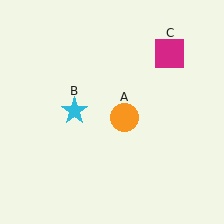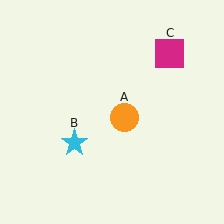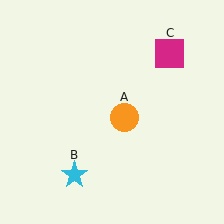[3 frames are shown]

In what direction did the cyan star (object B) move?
The cyan star (object B) moved down.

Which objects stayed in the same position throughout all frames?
Orange circle (object A) and magenta square (object C) remained stationary.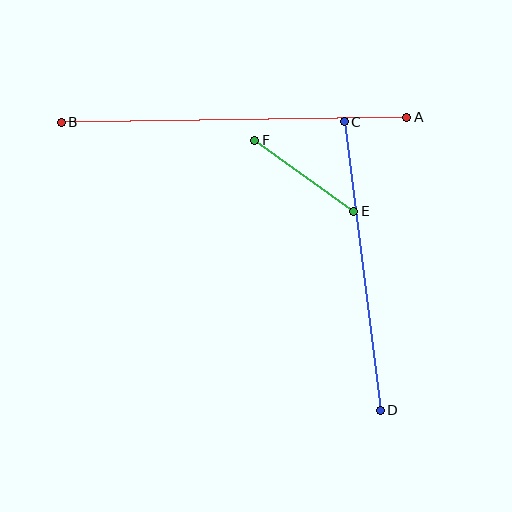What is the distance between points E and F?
The distance is approximately 122 pixels.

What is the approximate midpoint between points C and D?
The midpoint is at approximately (362, 266) pixels.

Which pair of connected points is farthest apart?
Points A and B are farthest apart.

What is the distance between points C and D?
The distance is approximately 291 pixels.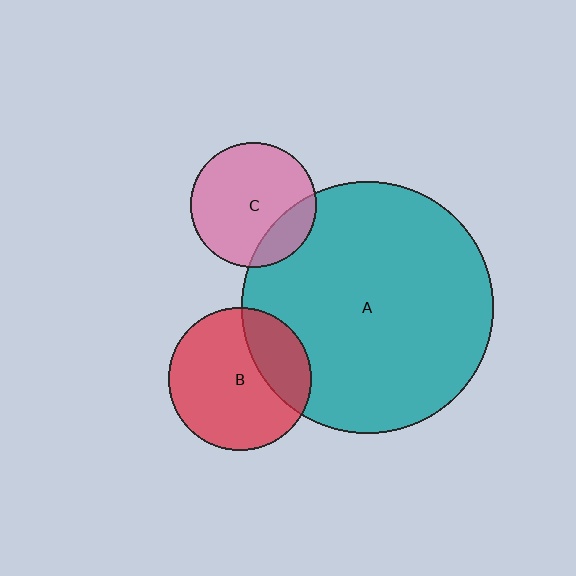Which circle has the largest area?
Circle A (teal).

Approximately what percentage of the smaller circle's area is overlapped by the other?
Approximately 30%.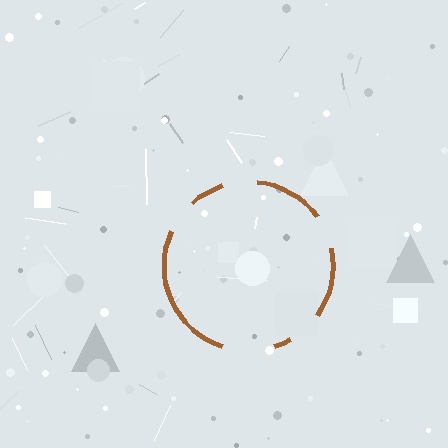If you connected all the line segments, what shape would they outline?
They would outline a circle.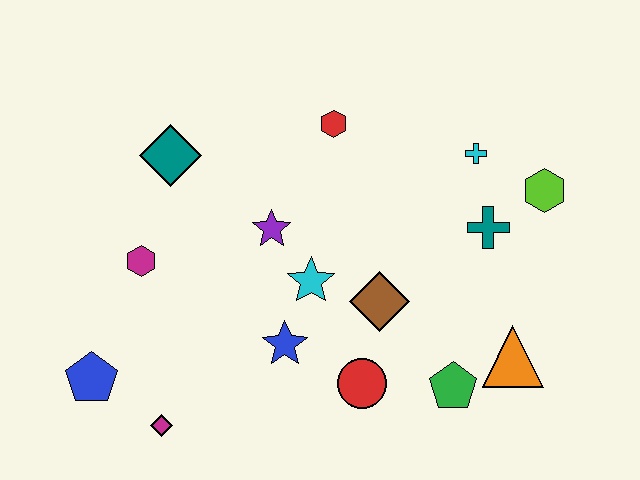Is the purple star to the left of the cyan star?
Yes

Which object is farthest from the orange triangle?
The blue pentagon is farthest from the orange triangle.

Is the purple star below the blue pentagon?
No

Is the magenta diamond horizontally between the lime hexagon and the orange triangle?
No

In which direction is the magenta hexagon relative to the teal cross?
The magenta hexagon is to the left of the teal cross.